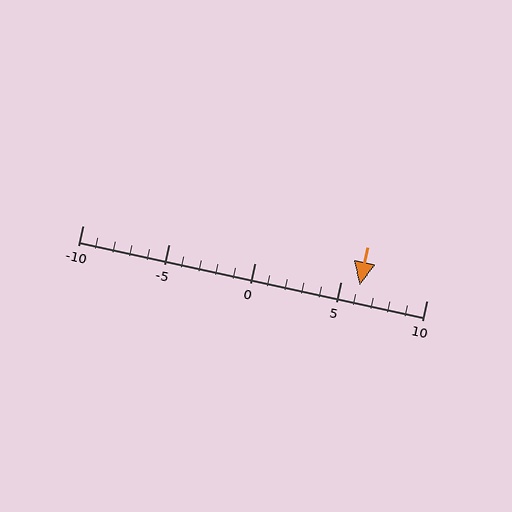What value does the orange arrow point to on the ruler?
The orange arrow points to approximately 6.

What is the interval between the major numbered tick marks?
The major tick marks are spaced 5 units apart.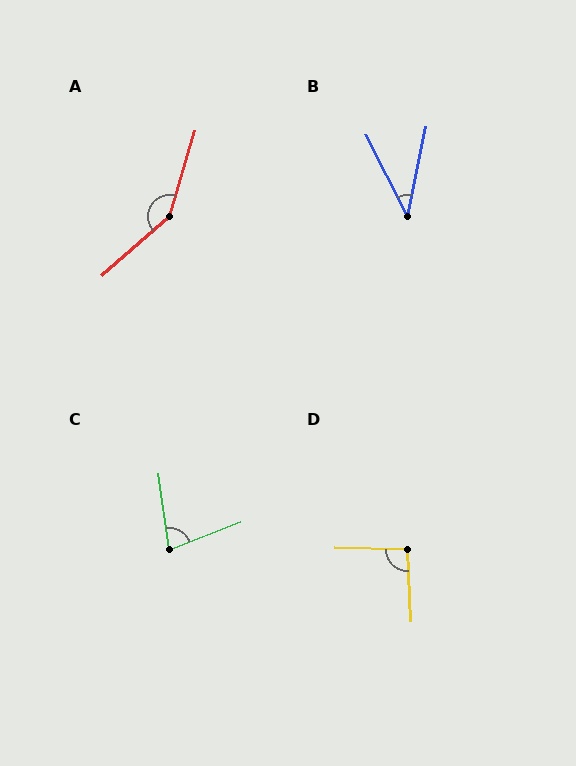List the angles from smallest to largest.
B (39°), C (77°), D (94°), A (147°).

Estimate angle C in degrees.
Approximately 77 degrees.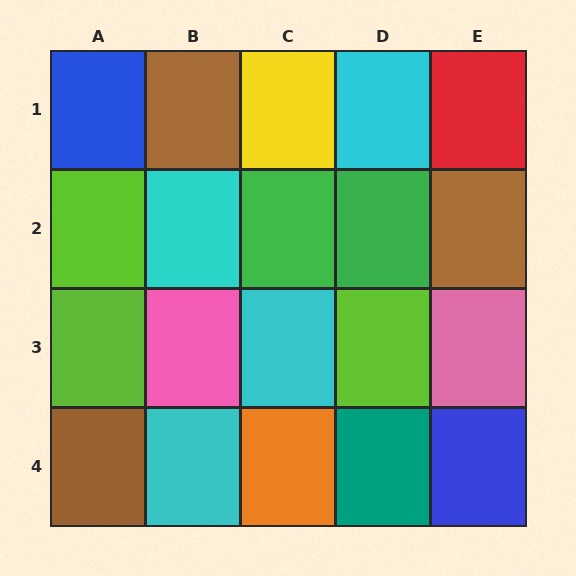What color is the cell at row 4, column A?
Brown.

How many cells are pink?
2 cells are pink.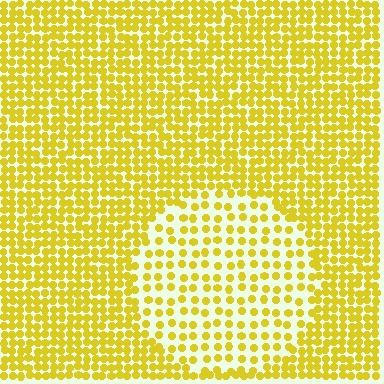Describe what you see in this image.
The image contains small yellow elements arranged at two different densities. A circle-shaped region is visible where the elements are less densely packed than the surrounding area.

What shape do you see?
I see a circle.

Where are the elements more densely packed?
The elements are more densely packed outside the circle boundary.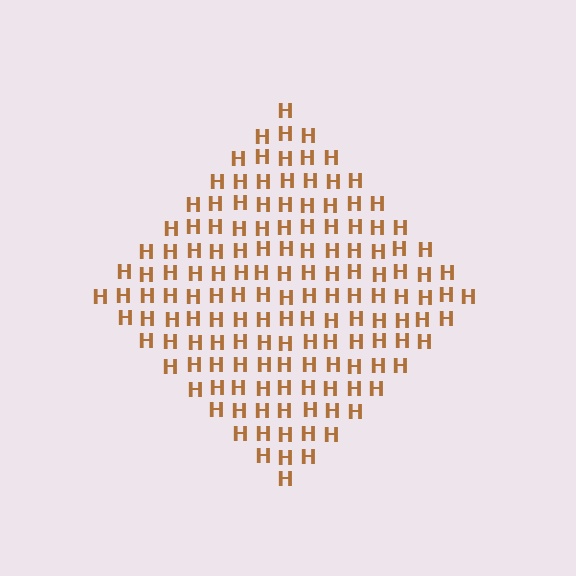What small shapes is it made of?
It is made of small letter H's.